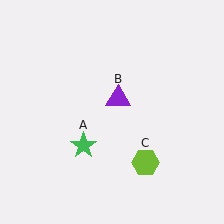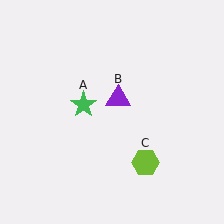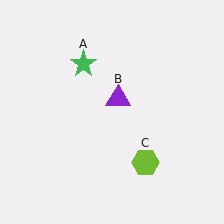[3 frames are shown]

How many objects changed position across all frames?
1 object changed position: green star (object A).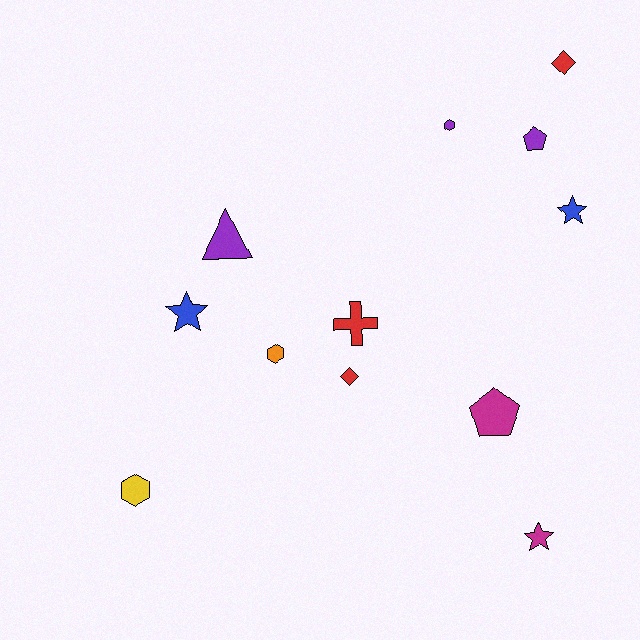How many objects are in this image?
There are 12 objects.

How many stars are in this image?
There are 3 stars.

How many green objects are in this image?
There are no green objects.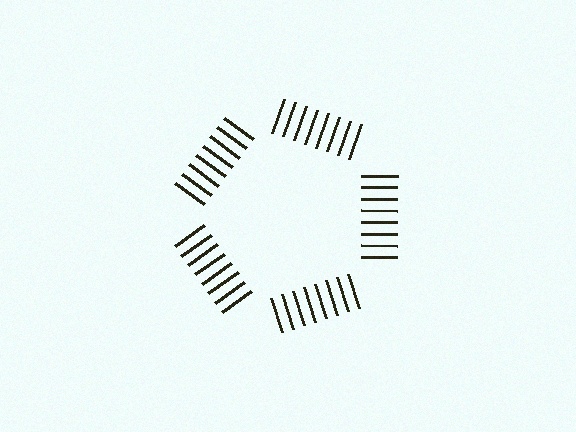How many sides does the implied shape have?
5 sides — the line-ends trace a pentagon.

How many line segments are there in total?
40 — 8 along each of the 5 edges.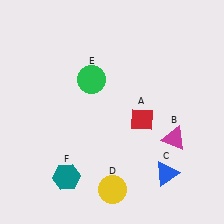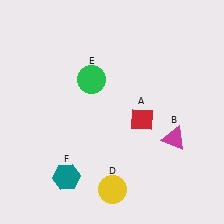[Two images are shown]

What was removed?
The blue triangle (C) was removed in Image 2.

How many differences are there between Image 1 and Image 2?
There is 1 difference between the two images.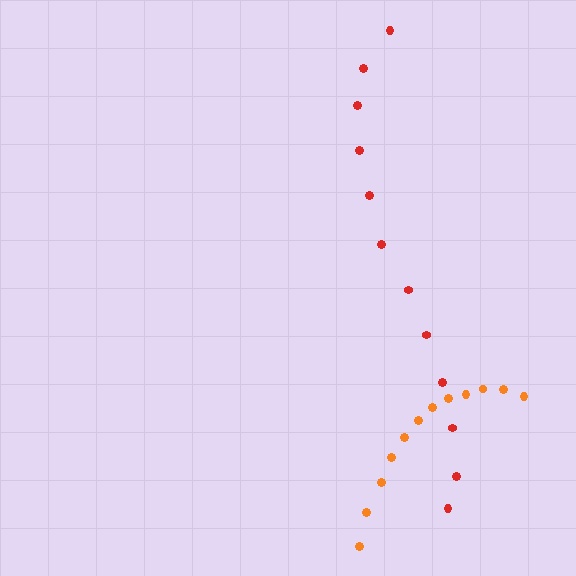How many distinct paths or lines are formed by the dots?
There are 2 distinct paths.